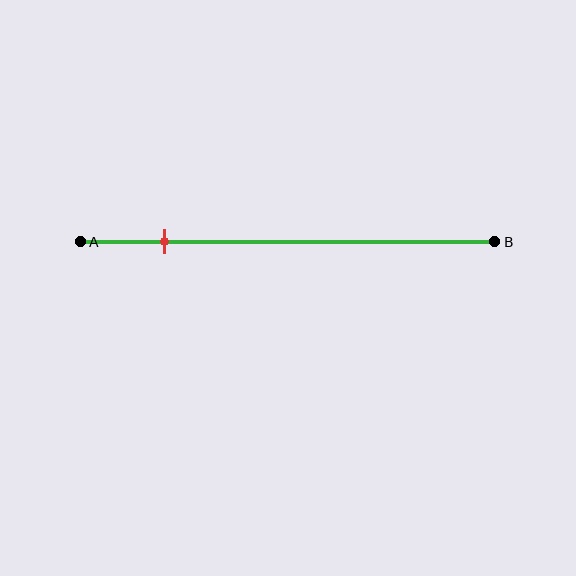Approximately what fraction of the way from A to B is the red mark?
The red mark is approximately 20% of the way from A to B.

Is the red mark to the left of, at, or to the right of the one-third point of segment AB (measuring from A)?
The red mark is to the left of the one-third point of segment AB.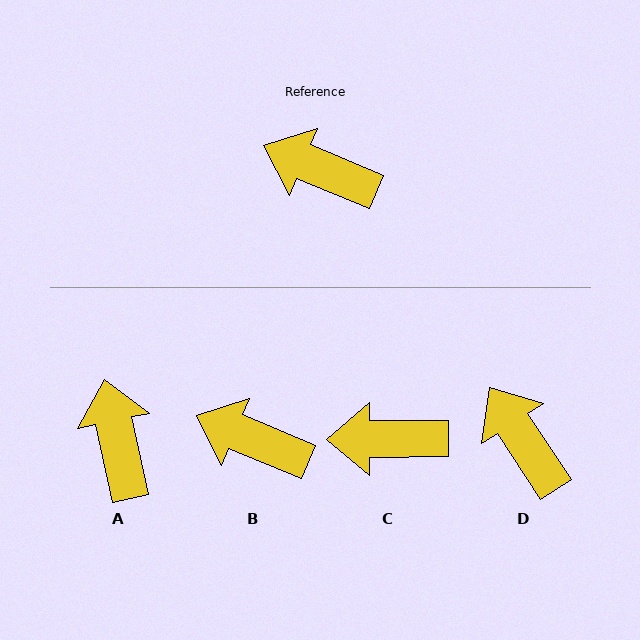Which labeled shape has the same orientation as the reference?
B.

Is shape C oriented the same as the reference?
No, it is off by about 23 degrees.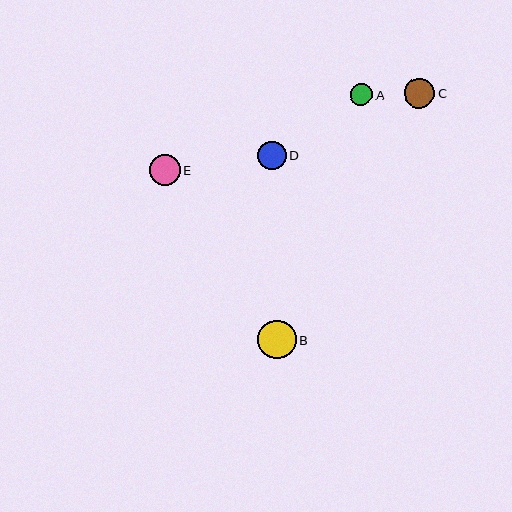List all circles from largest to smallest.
From largest to smallest: B, E, C, D, A.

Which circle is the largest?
Circle B is the largest with a size of approximately 39 pixels.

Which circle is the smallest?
Circle A is the smallest with a size of approximately 22 pixels.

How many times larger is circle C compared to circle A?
Circle C is approximately 1.3 times the size of circle A.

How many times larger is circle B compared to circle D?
Circle B is approximately 1.4 times the size of circle D.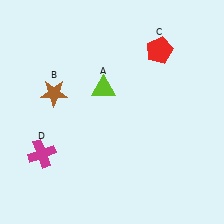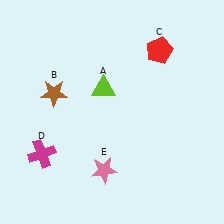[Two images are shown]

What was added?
A pink star (E) was added in Image 2.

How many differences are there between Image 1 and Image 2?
There is 1 difference between the two images.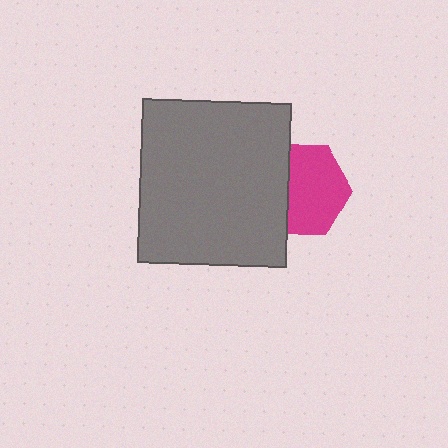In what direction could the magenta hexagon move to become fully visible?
The magenta hexagon could move right. That would shift it out from behind the gray rectangle entirely.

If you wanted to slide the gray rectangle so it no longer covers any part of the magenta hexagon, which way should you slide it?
Slide it left — that is the most direct way to separate the two shapes.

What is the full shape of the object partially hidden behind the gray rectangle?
The partially hidden object is a magenta hexagon.